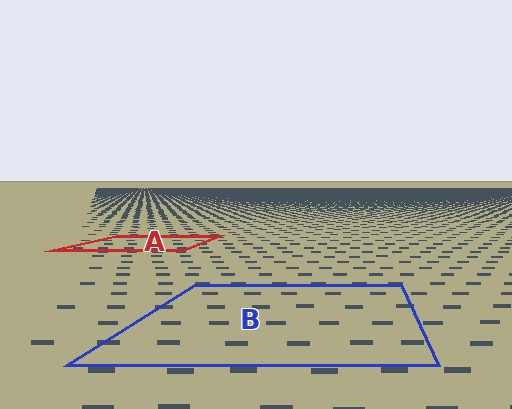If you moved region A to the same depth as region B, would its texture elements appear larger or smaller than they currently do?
They would appear larger. At a closer depth, the same texture elements are projected at a bigger on-screen size.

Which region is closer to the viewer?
Region B is closer. The texture elements there are larger and more spread out.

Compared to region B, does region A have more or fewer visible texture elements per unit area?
Region A has more texture elements per unit area — they are packed more densely because it is farther away.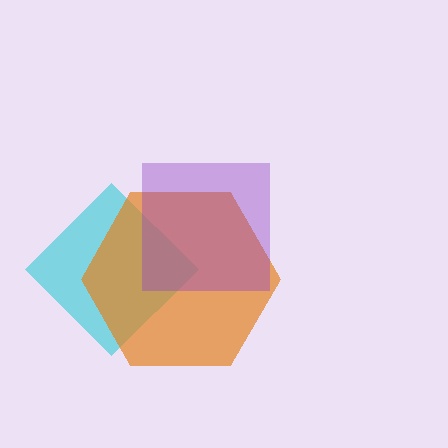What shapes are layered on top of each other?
The layered shapes are: a cyan diamond, an orange hexagon, a purple square.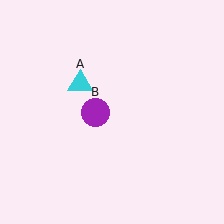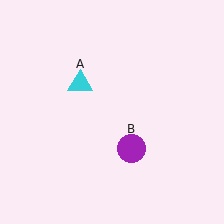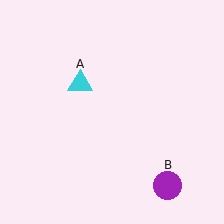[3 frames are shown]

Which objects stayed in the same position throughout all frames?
Cyan triangle (object A) remained stationary.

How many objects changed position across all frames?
1 object changed position: purple circle (object B).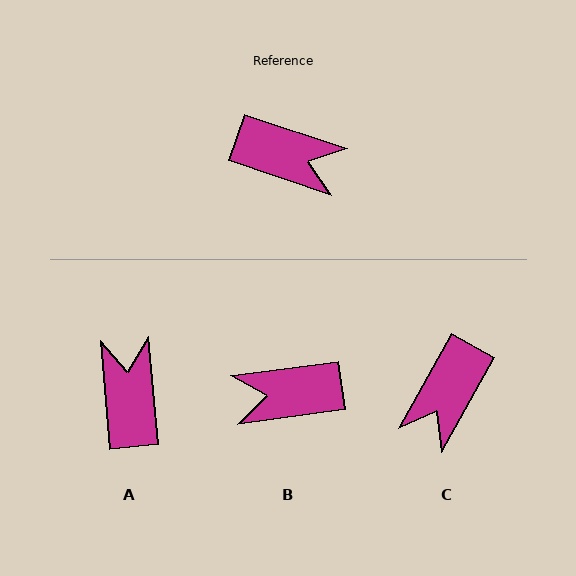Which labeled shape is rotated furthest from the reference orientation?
B, about 154 degrees away.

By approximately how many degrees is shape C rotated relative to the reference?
Approximately 101 degrees clockwise.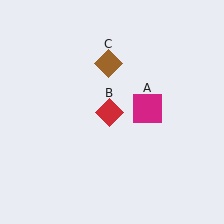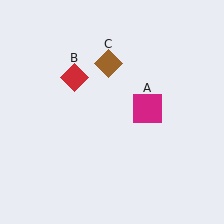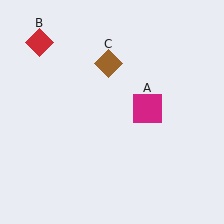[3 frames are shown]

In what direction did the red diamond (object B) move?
The red diamond (object B) moved up and to the left.